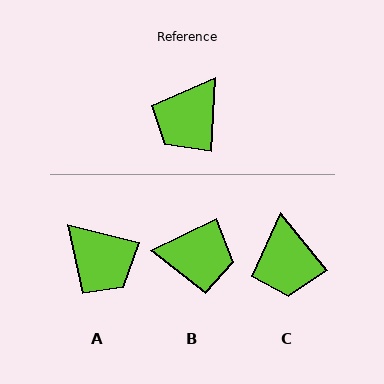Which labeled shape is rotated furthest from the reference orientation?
B, about 119 degrees away.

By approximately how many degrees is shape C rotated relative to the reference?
Approximately 42 degrees counter-clockwise.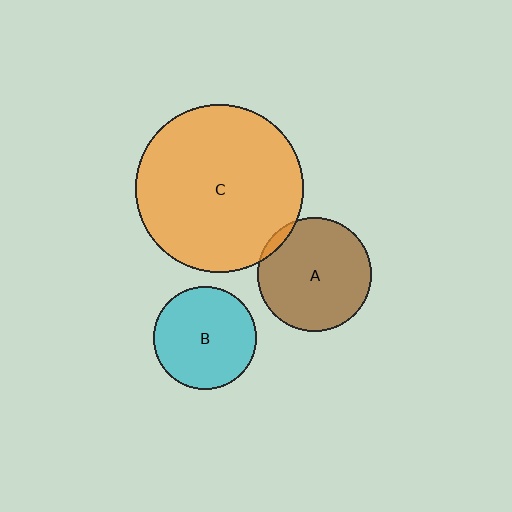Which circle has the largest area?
Circle C (orange).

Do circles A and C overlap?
Yes.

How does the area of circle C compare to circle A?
Approximately 2.2 times.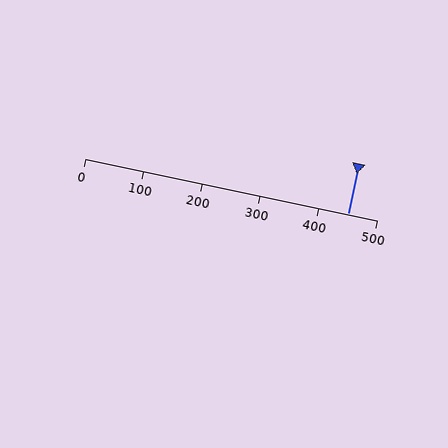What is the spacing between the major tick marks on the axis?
The major ticks are spaced 100 apart.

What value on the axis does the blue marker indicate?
The marker indicates approximately 450.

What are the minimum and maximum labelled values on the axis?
The axis runs from 0 to 500.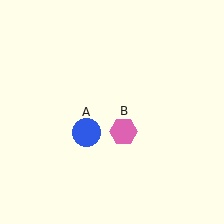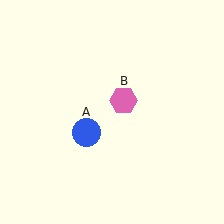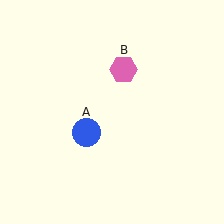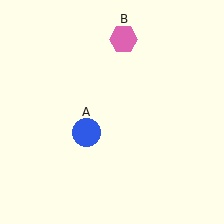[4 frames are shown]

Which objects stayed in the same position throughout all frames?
Blue circle (object A) remained stationary.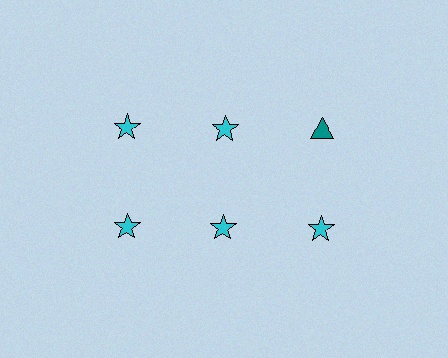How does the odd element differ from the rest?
It differs in both color (teal instead of cyan) and shape (triangle instead of star).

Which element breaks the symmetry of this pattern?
The teal triangle in the top row, center column breaks the symmetry. All other shapes are cyan stars.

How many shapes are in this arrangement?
There are 6 shapes arranged in a grid pattern.